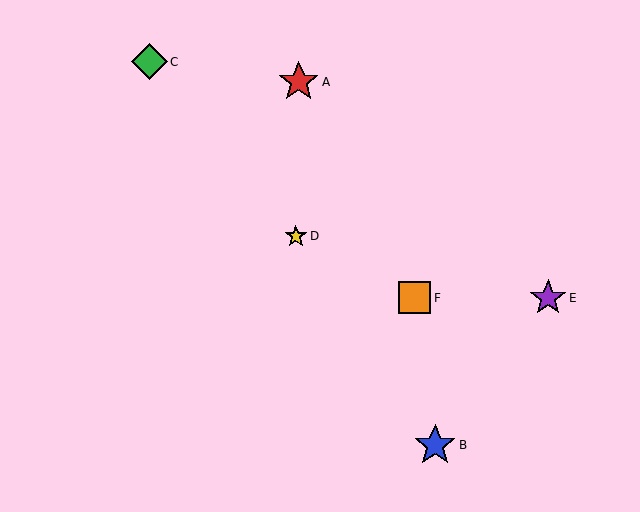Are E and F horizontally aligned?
Yes, both are at y≈298.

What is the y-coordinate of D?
Object D is at y≈236.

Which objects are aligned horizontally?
Objects E, F are aligned horizontally.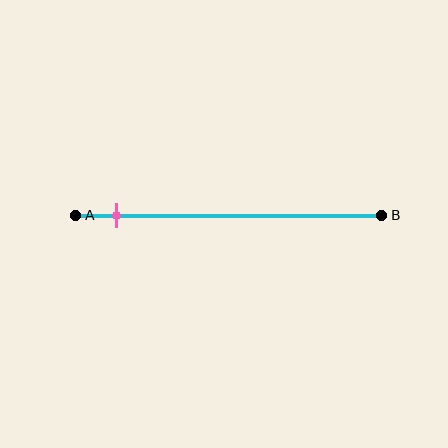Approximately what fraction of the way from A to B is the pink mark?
The pink mark is approximately 15% of the way from A to B.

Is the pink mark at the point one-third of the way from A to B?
No, the mark is at about 15% from A, not at the 33% one-third point.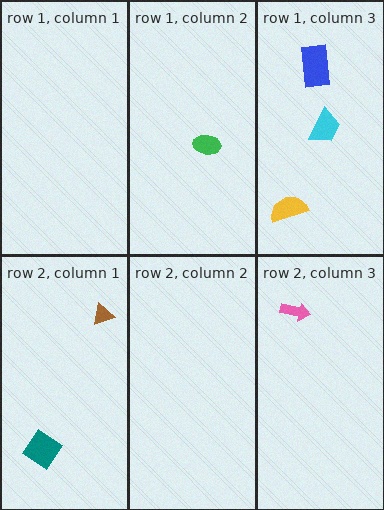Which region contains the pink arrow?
The row 2, column 3 region.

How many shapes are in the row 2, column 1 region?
2.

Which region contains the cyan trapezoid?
The row 1, column 3 region.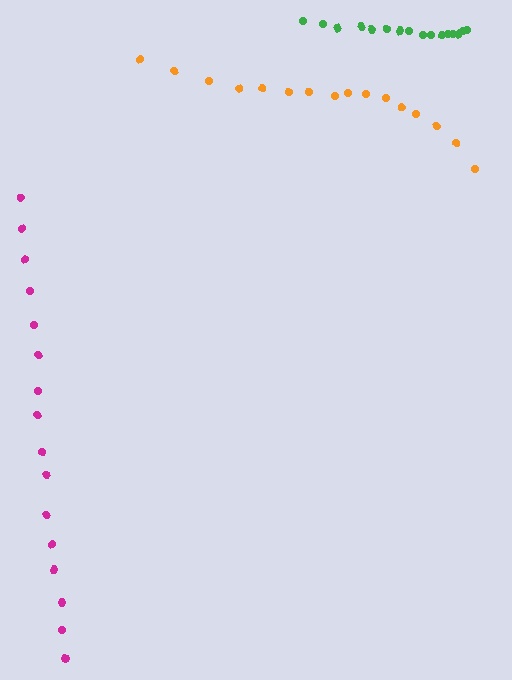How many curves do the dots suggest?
There are 3 distinct paths.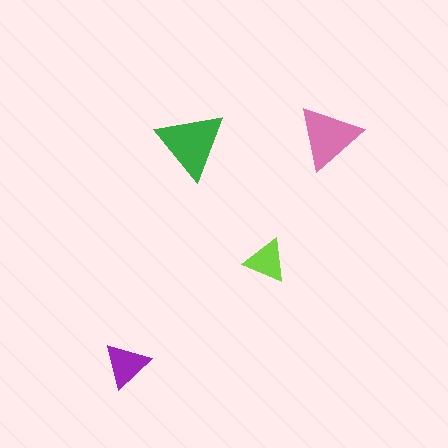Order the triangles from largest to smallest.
the green one, the pink one, the purple one, the lime one.